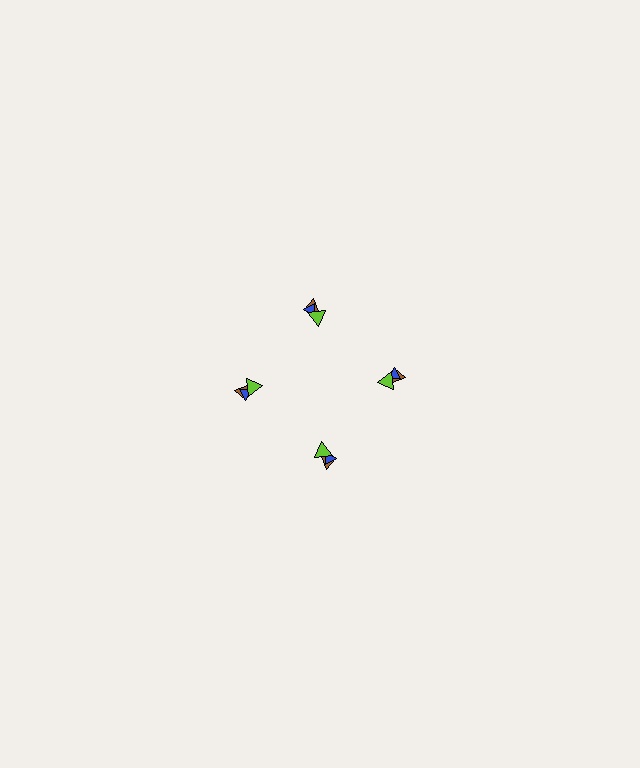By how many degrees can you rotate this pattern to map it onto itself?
The pattern maps onto itself every 90 degrees of rotation.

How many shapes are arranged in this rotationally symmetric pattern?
There are 12 shapes, arranged in 4 groups of 3.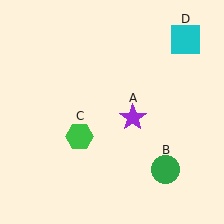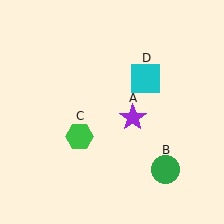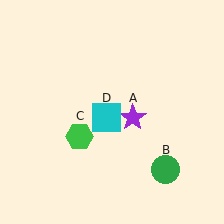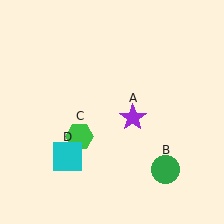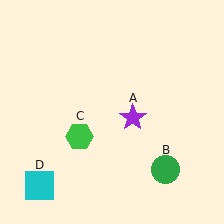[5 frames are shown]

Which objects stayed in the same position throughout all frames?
Purple star (object A) and green circle (object B) and green hexagon (object C) remained stationary.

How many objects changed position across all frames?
1 object changed position: cyan square (object D).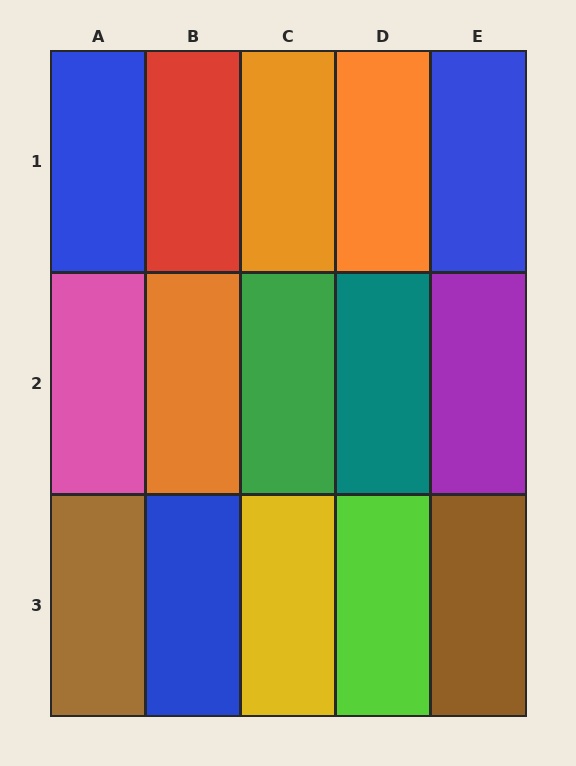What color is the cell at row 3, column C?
Yellow.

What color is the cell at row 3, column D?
Lime.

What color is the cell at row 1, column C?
Orange.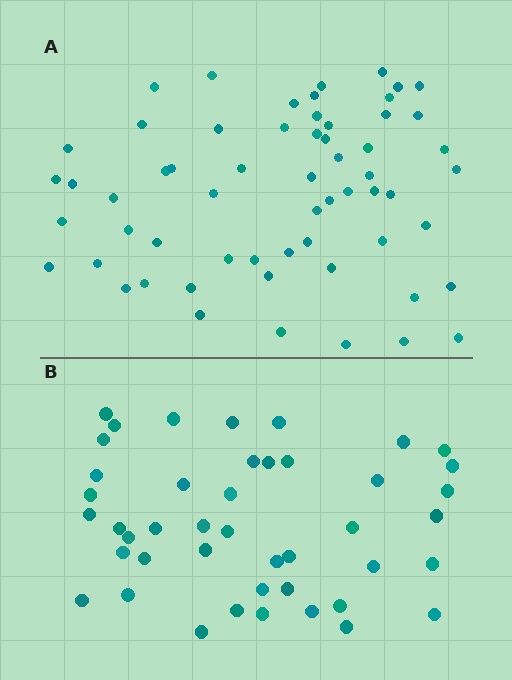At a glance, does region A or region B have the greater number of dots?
Region A (the top region) has more dots.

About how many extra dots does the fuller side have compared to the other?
Region A has approximately 15 more dots than region B.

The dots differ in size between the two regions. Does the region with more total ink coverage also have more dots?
No. Region B has more total ink coverage because its dots are larger, but region A actually contains more individual dots. Total area can be misleading — the number of items is what matters here.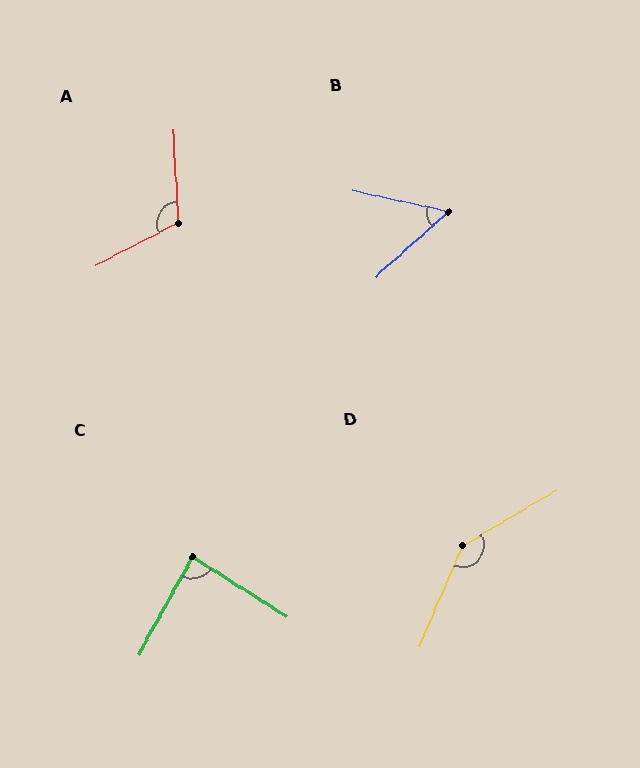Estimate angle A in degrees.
Approximately 115 degrees.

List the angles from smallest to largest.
B (54°), C (86°), A (115°), D (144°).